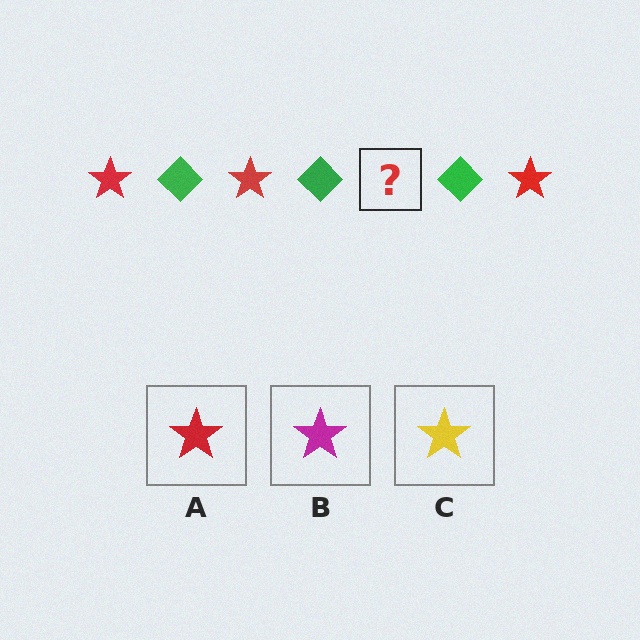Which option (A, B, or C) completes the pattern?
A.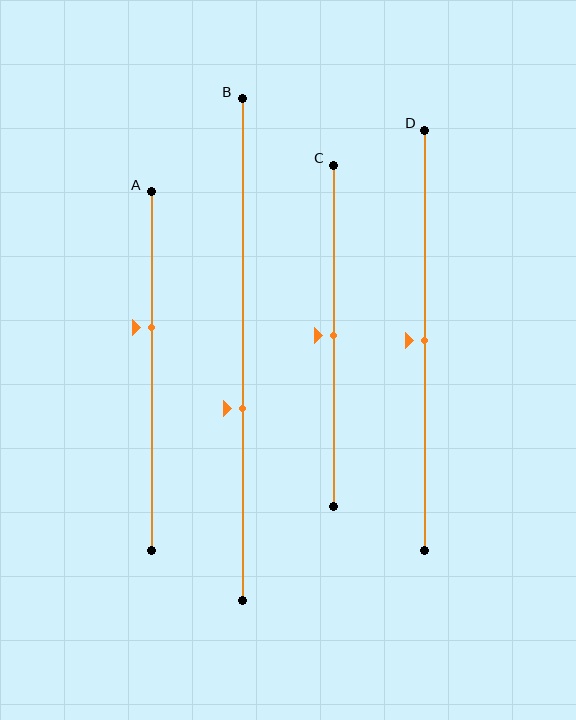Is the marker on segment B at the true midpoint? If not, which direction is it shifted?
No, the marker on segment B is shifted downward by about 12% of the segment length.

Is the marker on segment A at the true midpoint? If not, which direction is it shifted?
No, the marker on segment A is shifted upward by about 12% of the segment length.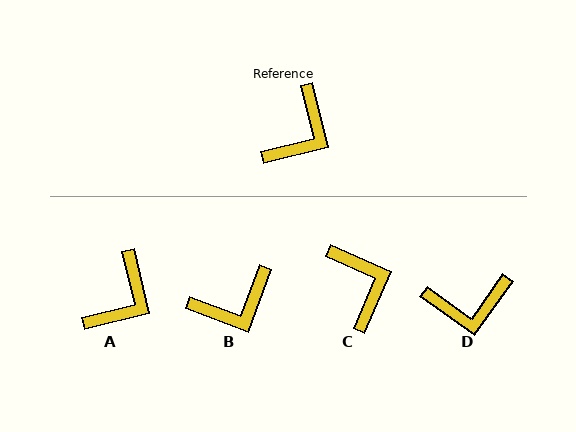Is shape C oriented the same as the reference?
No, it is off by about 52 degrees.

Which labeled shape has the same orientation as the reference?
A.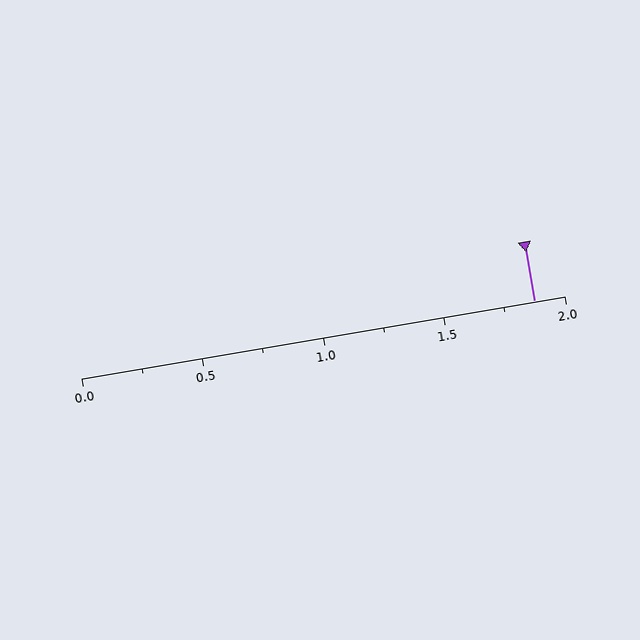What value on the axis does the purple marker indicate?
The marker indicates approximately 1.88.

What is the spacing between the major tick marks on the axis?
The major ticks are spaced 0.5 apart.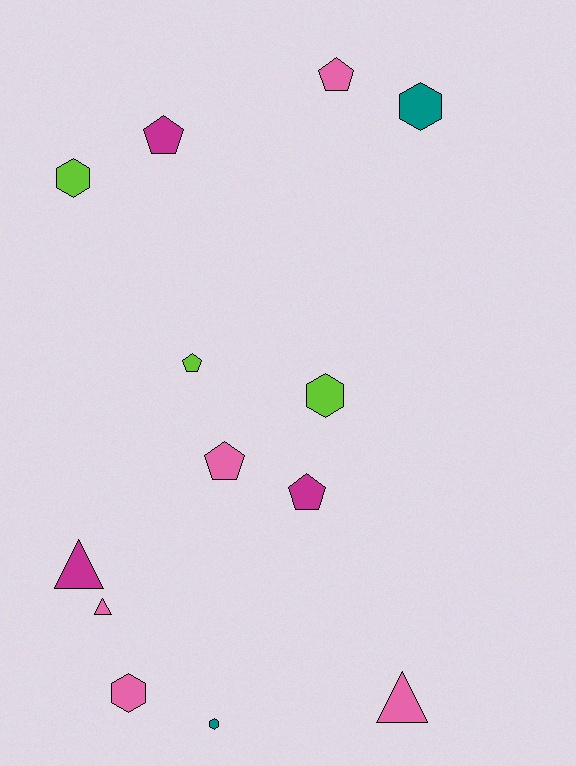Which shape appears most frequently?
Pentagon, with 5 objects.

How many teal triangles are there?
There are no teal triangles.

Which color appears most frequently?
Pink, with 5 objects.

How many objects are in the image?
There are 13 objects.